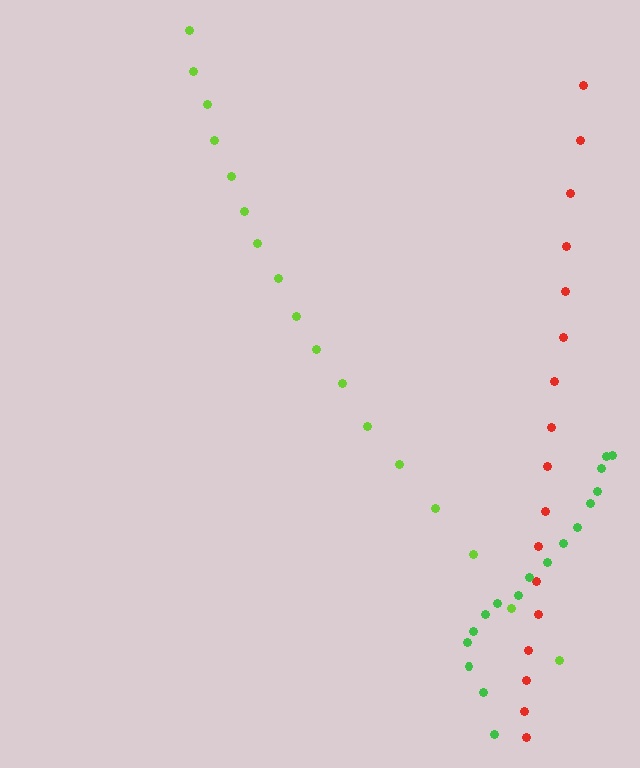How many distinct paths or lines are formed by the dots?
There are 3 distinct paths.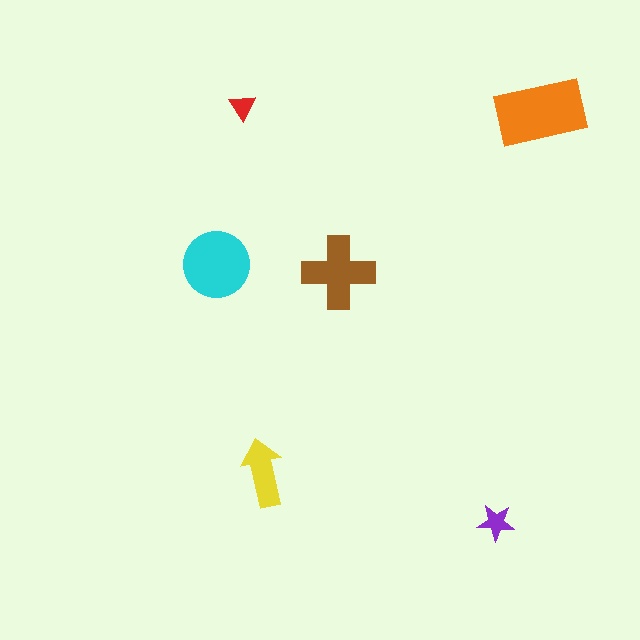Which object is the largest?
The orange rectangle.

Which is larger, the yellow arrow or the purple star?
The yellow arrow.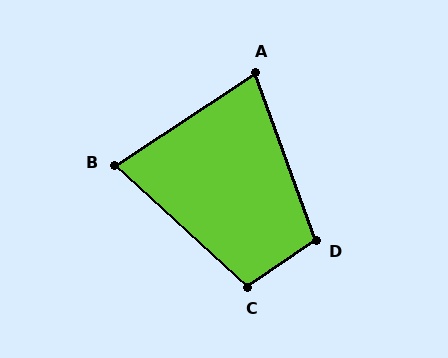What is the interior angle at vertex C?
Approximately 103 degrees (obtuse).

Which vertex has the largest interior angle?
D, at approximately 104 degrees.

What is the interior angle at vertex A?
Approximately 77 degrees (acute).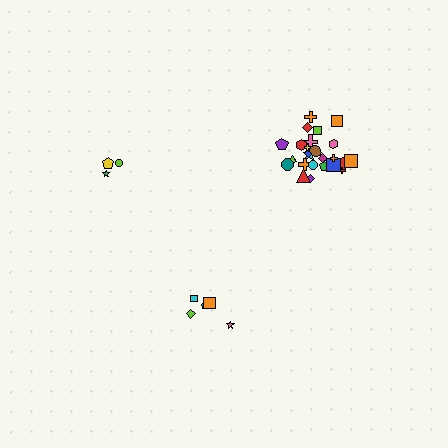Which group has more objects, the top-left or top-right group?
The top-right group.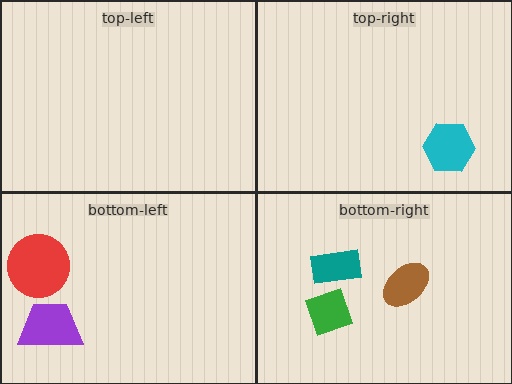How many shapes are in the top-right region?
1.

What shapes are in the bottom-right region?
The teal rectangle, the green diamond, the brown ellipse.